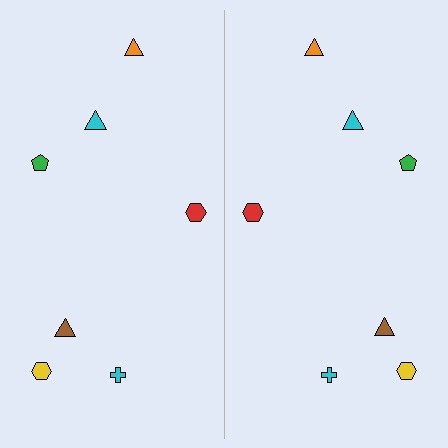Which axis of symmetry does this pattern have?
The pattern has a vertical axis of symmetry running through the center of the image.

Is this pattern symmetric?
Yes, this pattern has bilateral (reflection) symmetry.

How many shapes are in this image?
There are 14 shapes in this image.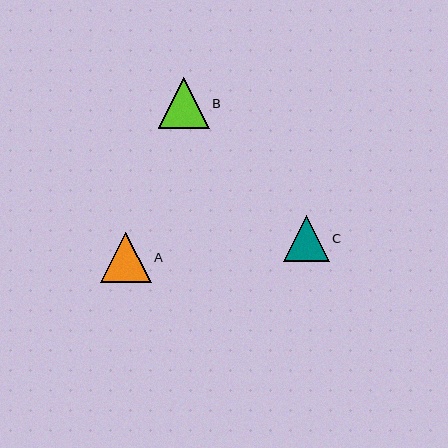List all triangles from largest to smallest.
From largest to smallest: B, A, C.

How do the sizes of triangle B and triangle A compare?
Triangle B and triangle A are approximately the same size.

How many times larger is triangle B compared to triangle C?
Triangle B is approximately 1.1 times the size of triangle C.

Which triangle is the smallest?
Triangle C is the smallest with a size of approximately 46 pixels.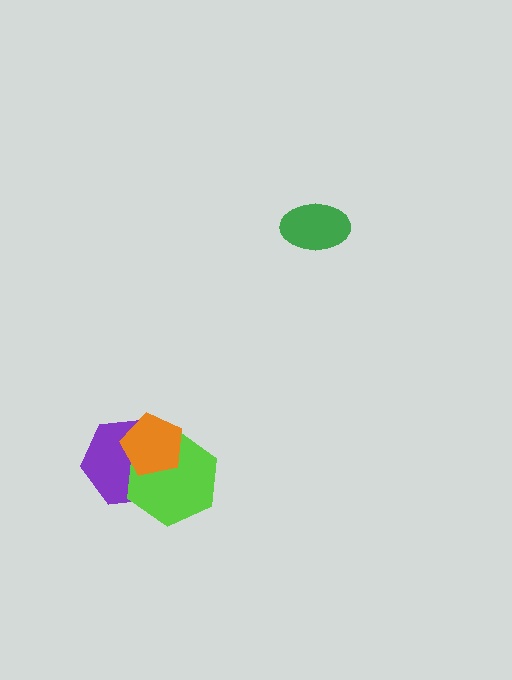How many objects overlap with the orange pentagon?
2 objects overlap with the orange pentagon.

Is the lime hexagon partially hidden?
Yes, it is partially covered by another shape.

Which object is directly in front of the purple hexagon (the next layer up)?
The lime hexagon is directly in front of the purple hexagon.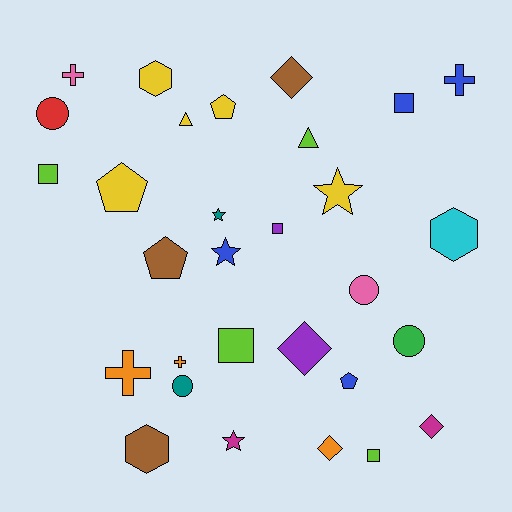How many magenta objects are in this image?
There are 2 magenta objects.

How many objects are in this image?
There are 30 objects.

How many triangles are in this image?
There are 2 triangles.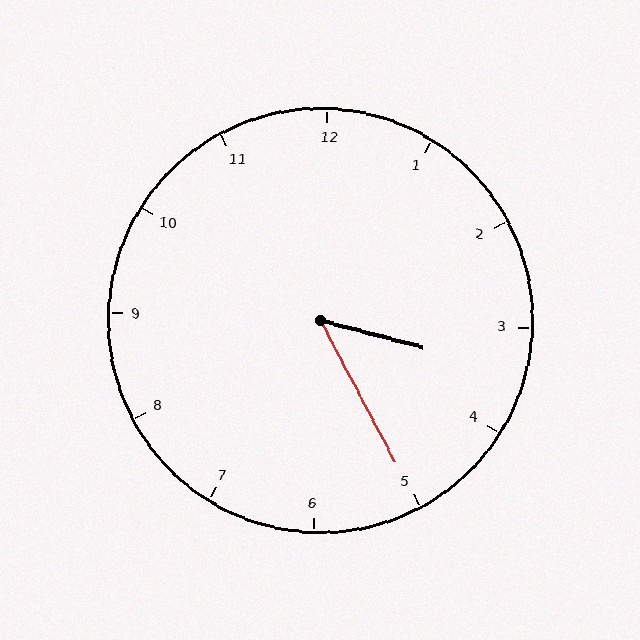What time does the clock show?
3:25.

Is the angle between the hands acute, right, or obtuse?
It is acute.